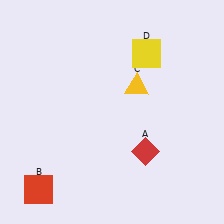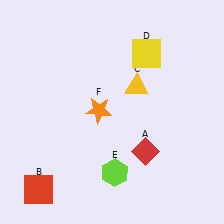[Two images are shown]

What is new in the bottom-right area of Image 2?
A lime hexagon (E) was added in the bottom-right area of Image 2.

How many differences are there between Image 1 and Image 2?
There are 2 differences between the two images.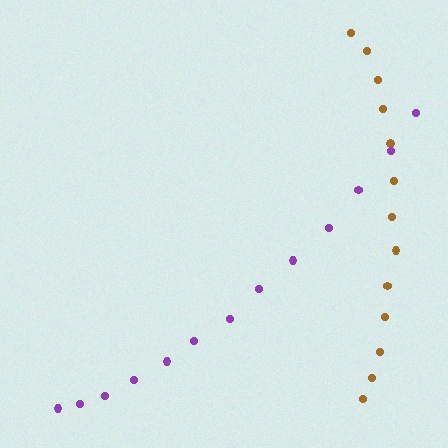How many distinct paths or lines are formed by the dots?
There are 2 distinct paths.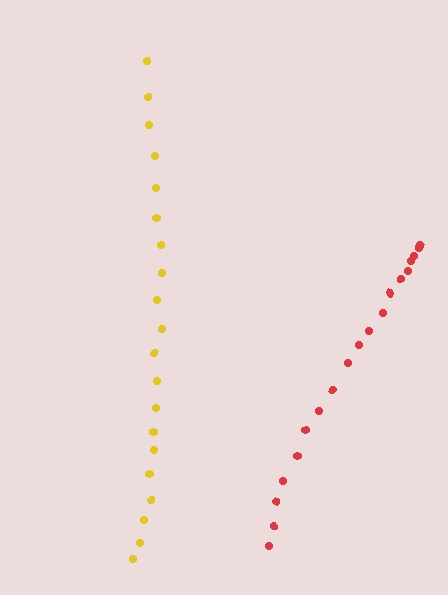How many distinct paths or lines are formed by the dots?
There are 2 distinct paths.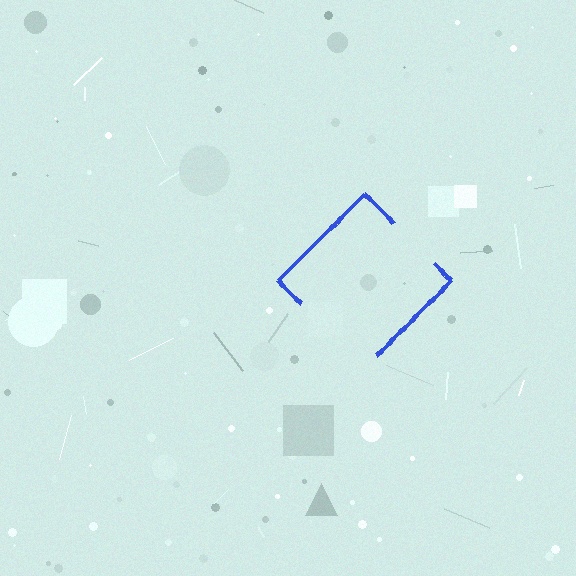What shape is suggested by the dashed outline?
The dashed outline suggests a diamond.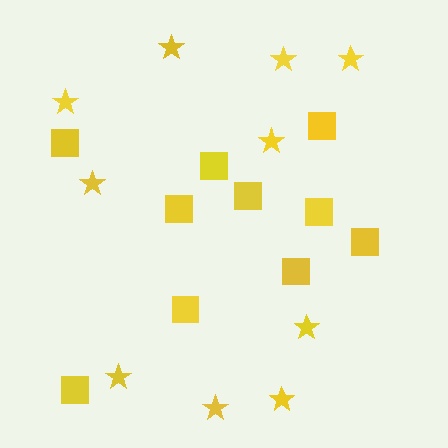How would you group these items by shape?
There are 2 groups: one group of stars (10) and one group of squares (10).